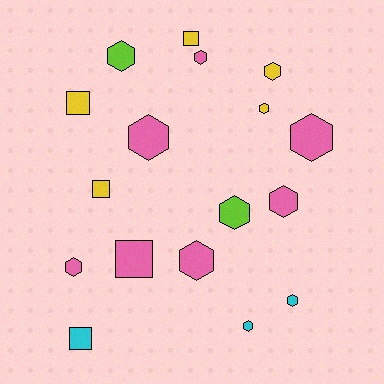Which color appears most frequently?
Pink, with 7 objects.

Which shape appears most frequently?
Hexagon, with 12 objects.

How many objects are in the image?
There are 17 objects.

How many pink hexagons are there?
There are 6 pink hexagons.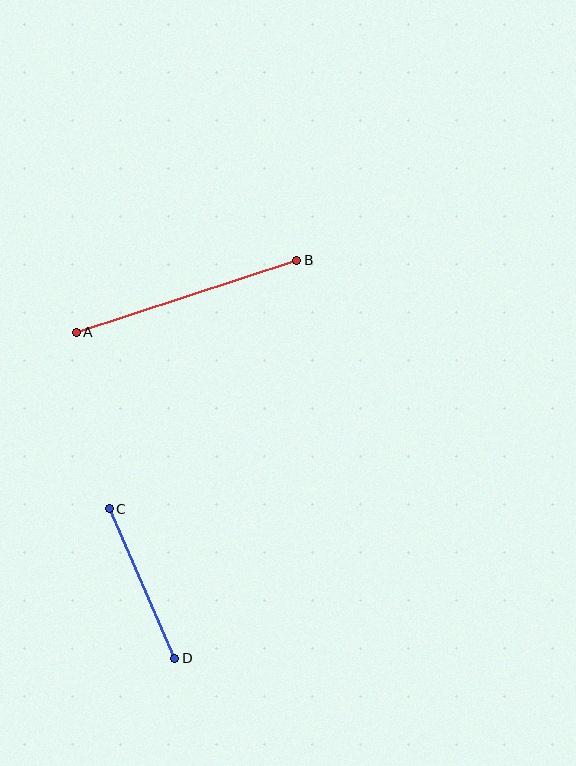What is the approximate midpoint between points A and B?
The midpoint is at approximately (187, 296) pixels.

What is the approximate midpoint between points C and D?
The midpoint is at approximately (142, 583) pixels.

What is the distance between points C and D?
The distance is approximately 163 pixels.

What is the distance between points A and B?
The distance is approximately 232 pixels.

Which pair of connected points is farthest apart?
Points A and B are farthest apart.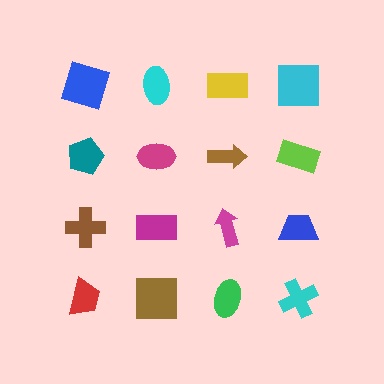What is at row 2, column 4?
A lime rectangle.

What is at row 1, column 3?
A yellow rectangle.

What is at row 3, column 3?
A magenta arrow.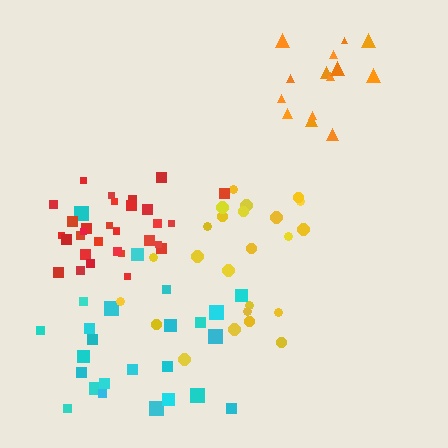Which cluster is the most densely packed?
Red.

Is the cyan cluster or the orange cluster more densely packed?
Orange.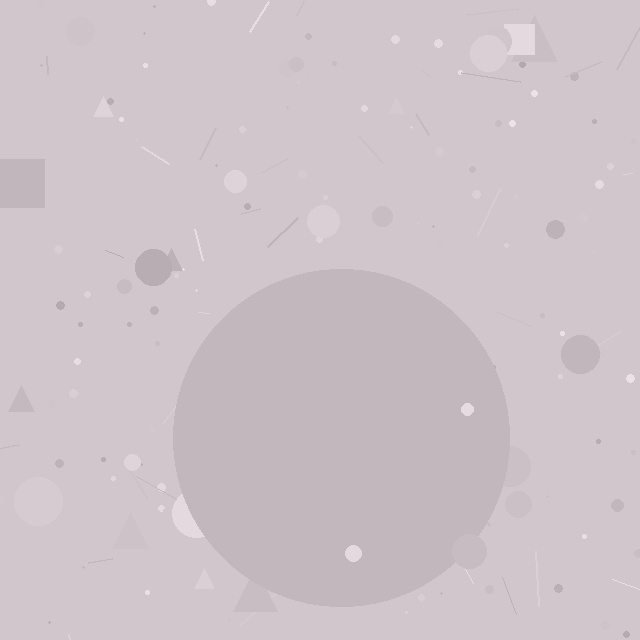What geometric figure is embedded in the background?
A circle is embedded in the background.